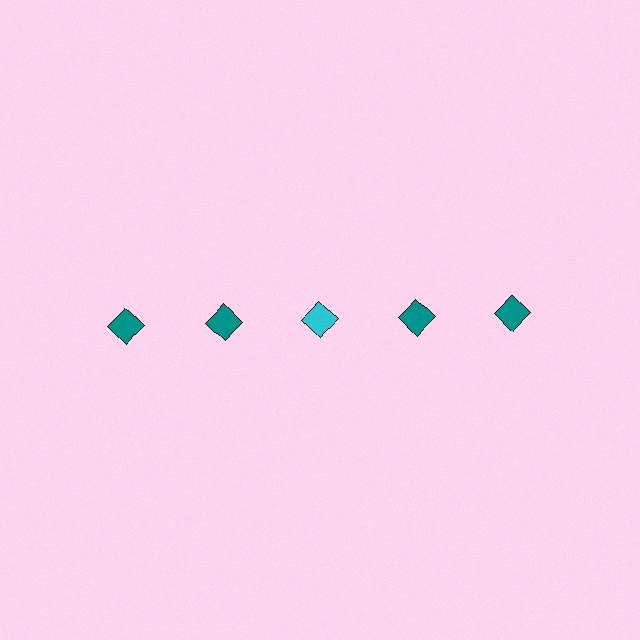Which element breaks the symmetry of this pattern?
The cyan diamond in the top row, center column breaks the symmetry. All other shapes are teal diamonds.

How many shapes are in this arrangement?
There are 5 shapes arranged in a grid pattern.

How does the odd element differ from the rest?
It has a different color: cyan instead of teal.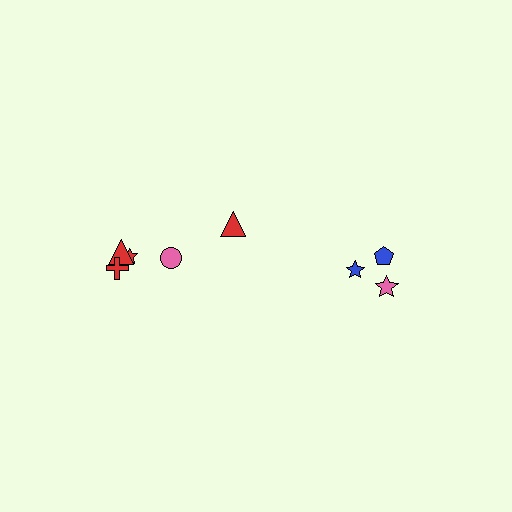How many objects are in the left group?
There are 5 objects.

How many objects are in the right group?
There are 3 objects.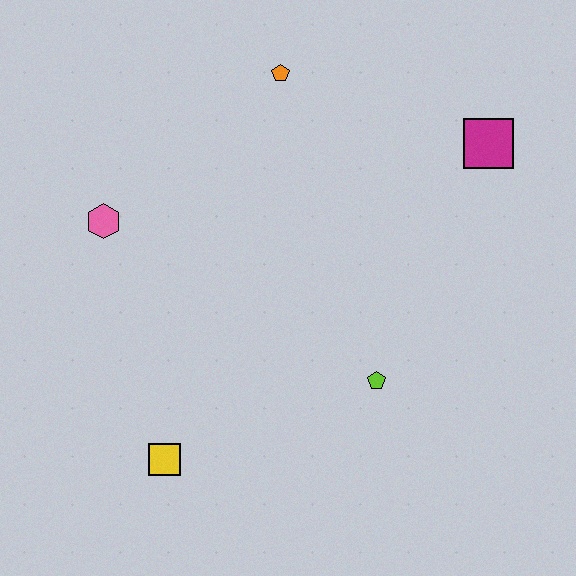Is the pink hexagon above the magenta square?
No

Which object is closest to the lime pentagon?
The yellow square is closest to the lime pentagon.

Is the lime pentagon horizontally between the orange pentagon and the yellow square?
No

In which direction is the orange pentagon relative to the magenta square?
The orange pentagon is to the left of the magenta square.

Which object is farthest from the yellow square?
The magenta square is farthest from the yellow square.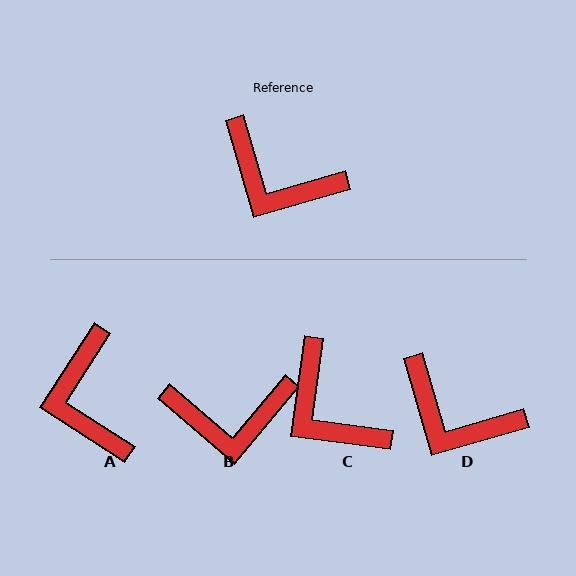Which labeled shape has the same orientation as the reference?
D.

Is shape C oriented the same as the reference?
No, it is off by about 24 degrees.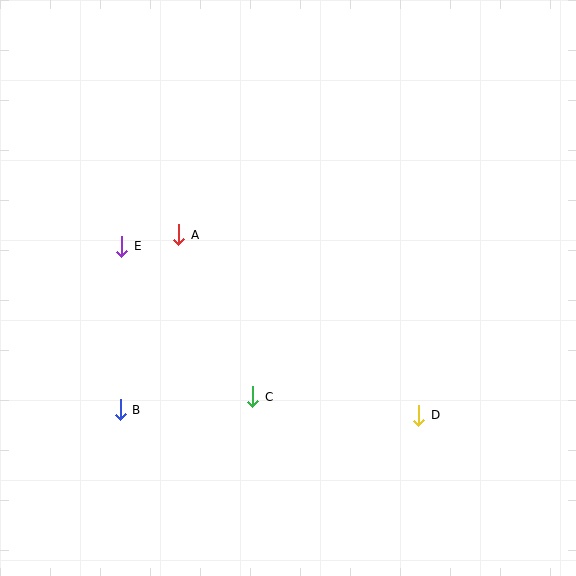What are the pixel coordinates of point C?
Point C is at (253, 397).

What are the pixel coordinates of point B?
Point B is at (120, 410).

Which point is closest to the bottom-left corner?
Point B is closest to the bottom-left corner.